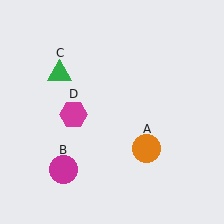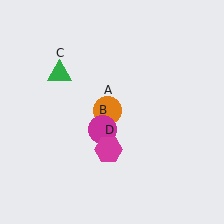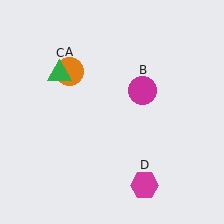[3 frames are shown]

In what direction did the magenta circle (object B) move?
The magenta circle (object B) moved up and to the right.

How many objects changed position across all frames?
3 objects changed position: orange circle (object A), magenta circle (object B), magenta hexagon (object D).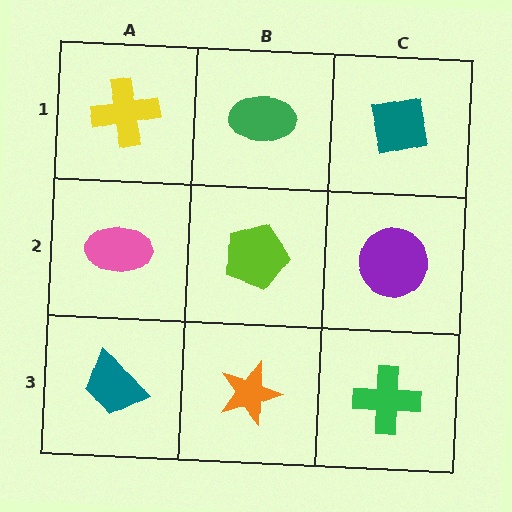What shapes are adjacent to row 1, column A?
A pink ellipse (row 2, column A), a green ellipse (row 1, column B).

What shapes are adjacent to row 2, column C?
A teal square (row 1, column C), a green cross (row 3, column C), a lime pentagon (row 2, column B).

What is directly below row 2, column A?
A teal trapezoid.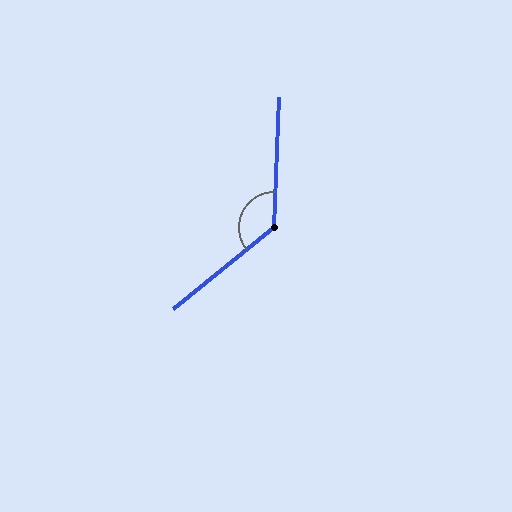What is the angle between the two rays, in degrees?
Approximately 132 degrees.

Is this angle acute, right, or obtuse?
It is obtuse.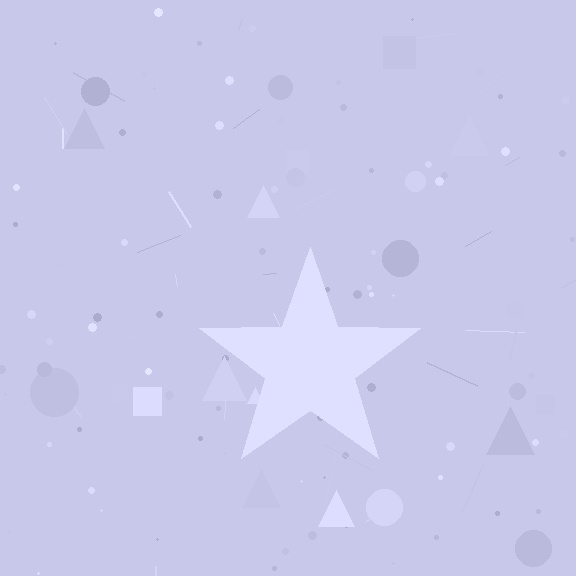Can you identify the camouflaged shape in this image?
The camouflaged shape is a star.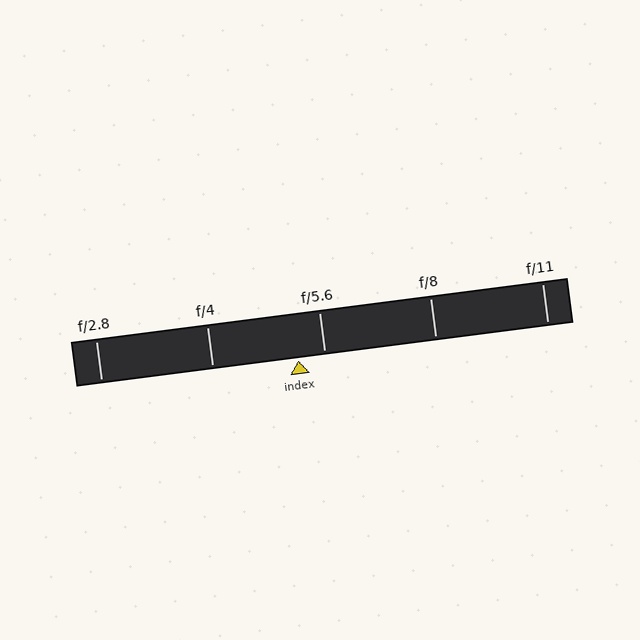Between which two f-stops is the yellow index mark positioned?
The index mark is between f/4 and f/5.6.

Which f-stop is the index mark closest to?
The index mark is closest to f/5.6.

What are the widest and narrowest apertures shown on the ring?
The widest aperture shown is f/2.8 and the narrowest is f/11.